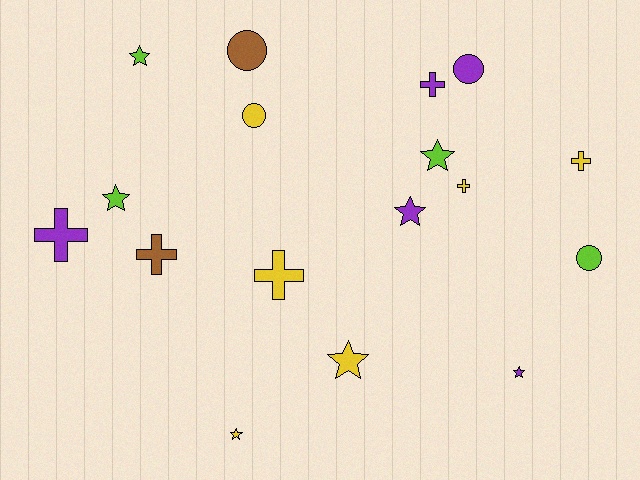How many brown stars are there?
There are no brown stars.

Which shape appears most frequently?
Star, with 7 objects.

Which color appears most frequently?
Yellow, with 6 objects.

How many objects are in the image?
There are 17 objects.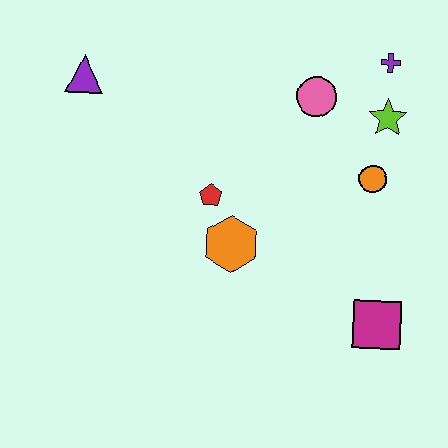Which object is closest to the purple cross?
The lime star is closest to the purple cross.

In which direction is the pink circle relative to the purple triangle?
The pink circle is to the right of the purple triangle.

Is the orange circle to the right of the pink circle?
Yes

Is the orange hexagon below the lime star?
Yes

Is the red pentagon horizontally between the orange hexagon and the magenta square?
No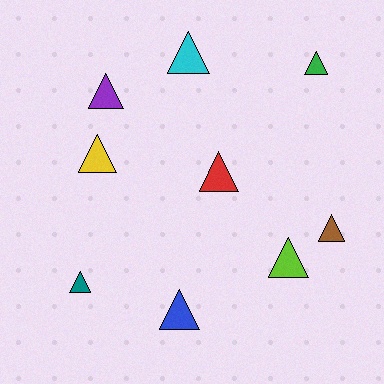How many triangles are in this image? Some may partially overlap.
There are 9 triangles.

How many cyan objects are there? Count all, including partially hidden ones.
There is 1 cyan object.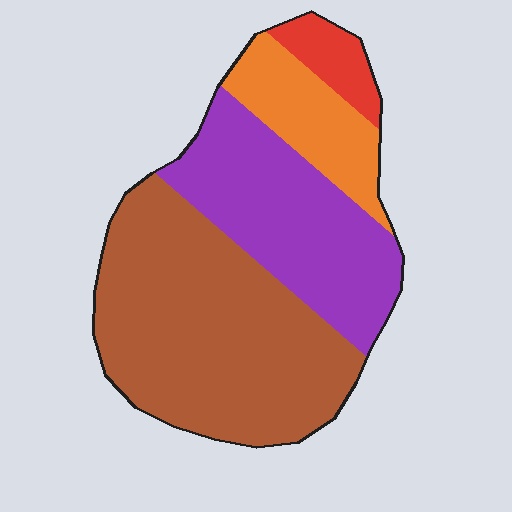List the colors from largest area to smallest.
From largest to smallest: brown, purple, orange, red.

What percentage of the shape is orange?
Orange covers 14% of the shape.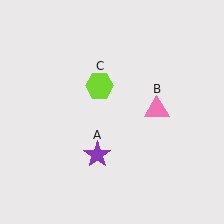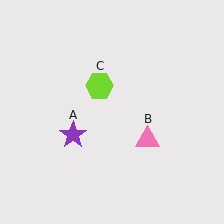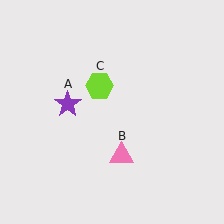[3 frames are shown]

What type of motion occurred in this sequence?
The purple star (object A), pink triangle (object B) rotated clockwise around the center of the scene.